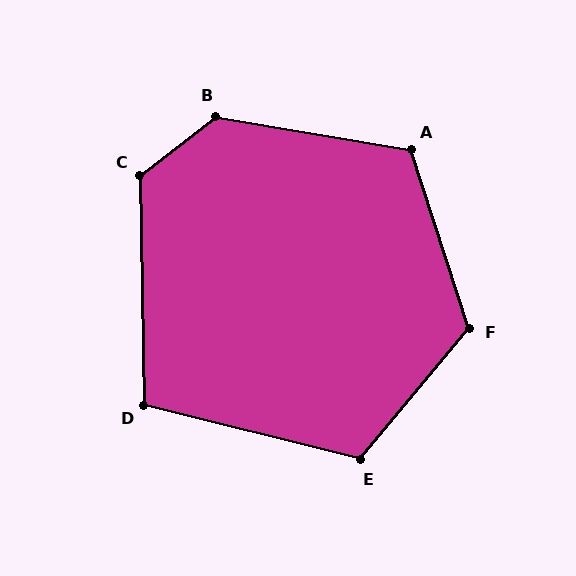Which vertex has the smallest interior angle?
D, at approximately 105 degrees.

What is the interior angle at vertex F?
Approximately 122 degrees (obtuse).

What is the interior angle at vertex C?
Approximately 127 degrees (obtuse).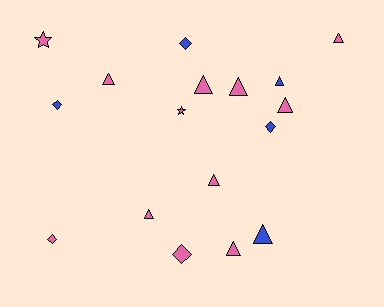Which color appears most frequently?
Pink, with 12 objects.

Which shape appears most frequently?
Triangle, with 10 objects.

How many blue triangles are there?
There are 2 blue triangles.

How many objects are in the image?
There are 17 objects.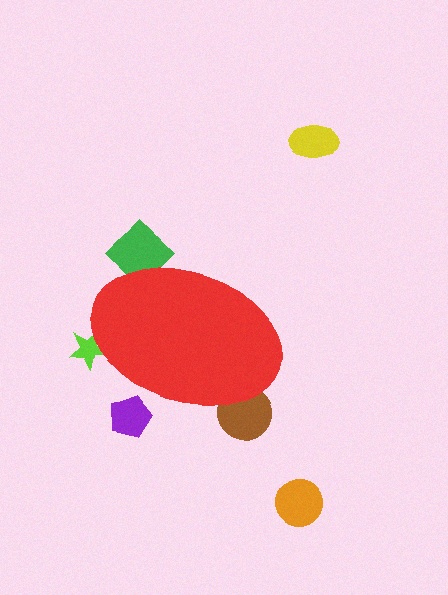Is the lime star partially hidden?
Yes, the lime star is partially hidden behind the red ellipse.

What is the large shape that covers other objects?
A red ellipse.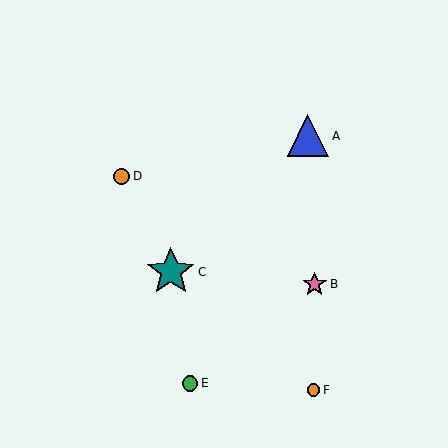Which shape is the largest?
The teal star (labeled C) is the largest.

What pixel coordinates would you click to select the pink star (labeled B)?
Click at (315, 284) to select the pink star B.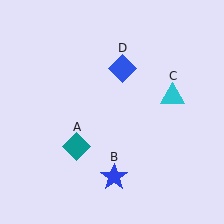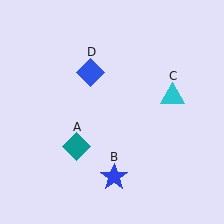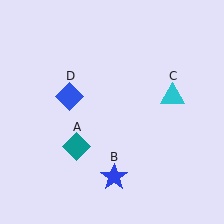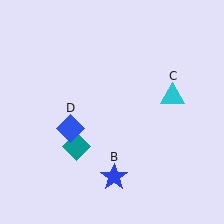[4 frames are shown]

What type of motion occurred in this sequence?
The blue diamond (object D) rotated counterclockwise around the center of the scene.